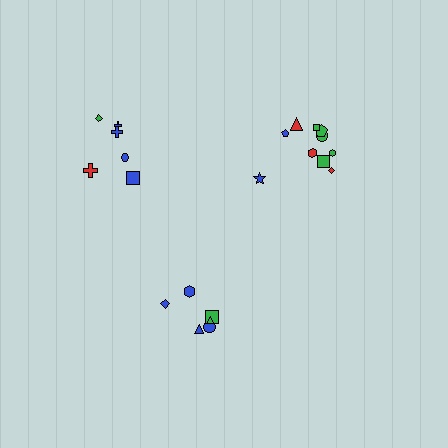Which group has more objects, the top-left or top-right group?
The top-right group.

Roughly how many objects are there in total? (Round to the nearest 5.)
Roughly 20 objects in total.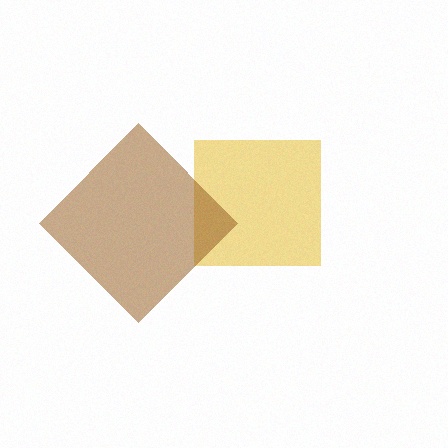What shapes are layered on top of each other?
The layered shapes are: a yellow square, a brown diamond.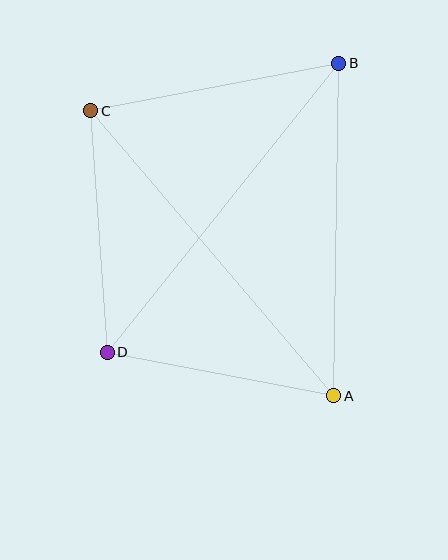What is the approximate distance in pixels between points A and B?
The distance between A and B is approximately 332 pixels.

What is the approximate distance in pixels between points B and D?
The distance between B and D is approximately 370 pixels.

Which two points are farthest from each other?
Points A and C are farthest from each other.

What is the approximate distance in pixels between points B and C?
The distance between B and C is approximately 253 pixels.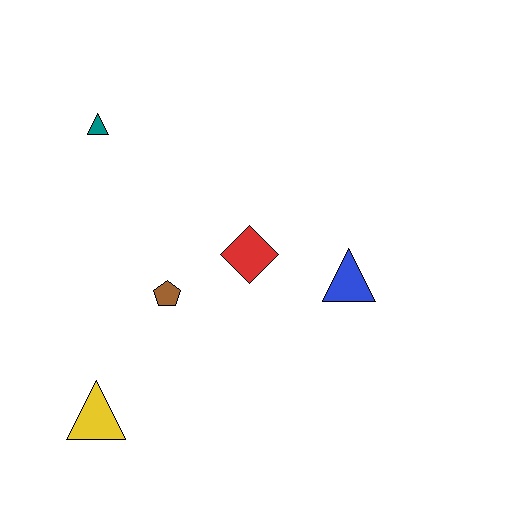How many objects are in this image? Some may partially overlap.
There are 5 objects.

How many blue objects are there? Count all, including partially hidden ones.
There is 1 blue object.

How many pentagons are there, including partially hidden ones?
There is 1 pentagon.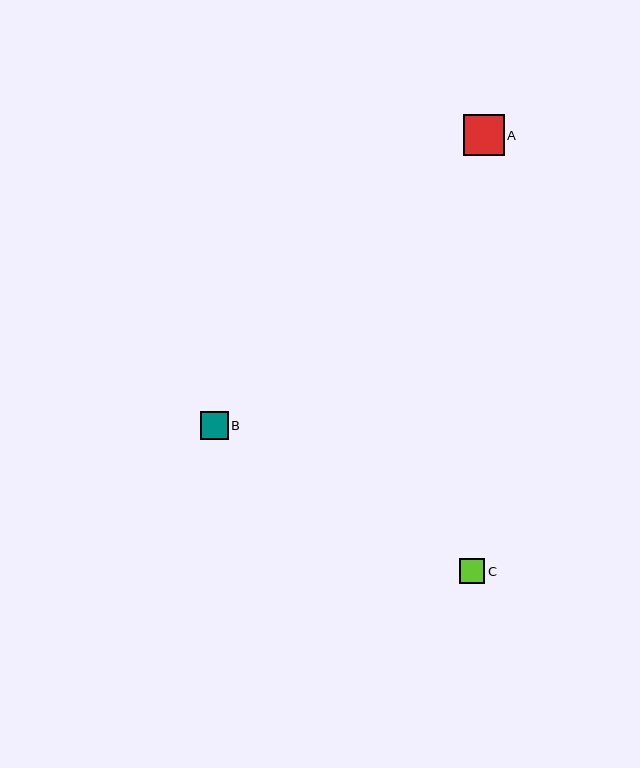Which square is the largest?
Square A is the largest with a size of approximately 41 pixels.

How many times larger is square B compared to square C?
Square B is approximately 1.1 times the size of square C.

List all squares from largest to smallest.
From largest to smallest: A, B, C.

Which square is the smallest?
Square C is the smallest with a size of approximately 26 pixels.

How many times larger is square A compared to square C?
Square A is approximately 1.6 times the size of square C.